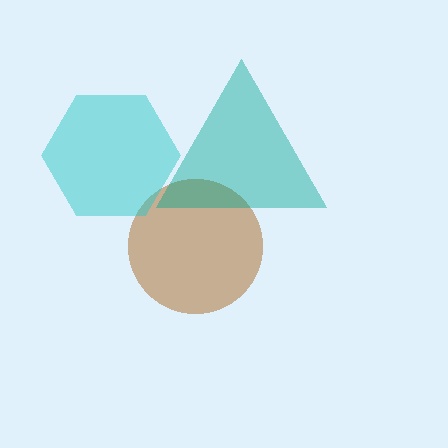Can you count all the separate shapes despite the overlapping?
Yes, there are 3 separate shapes.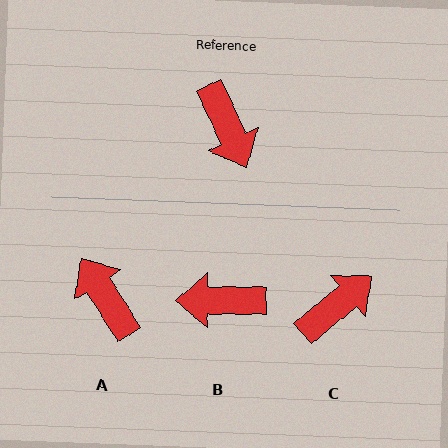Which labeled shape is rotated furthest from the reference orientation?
A, about 173 degrees away.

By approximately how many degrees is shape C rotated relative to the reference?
Approximately 104 degrees counter-clockwise.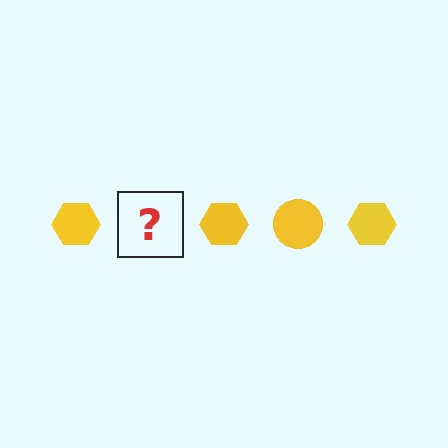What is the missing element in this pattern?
The missing element is a yellow circle.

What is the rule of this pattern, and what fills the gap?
The rule is that the pattern cycles through hexagon, circle shapes in yellow. The gap should be filled with a yellow circle.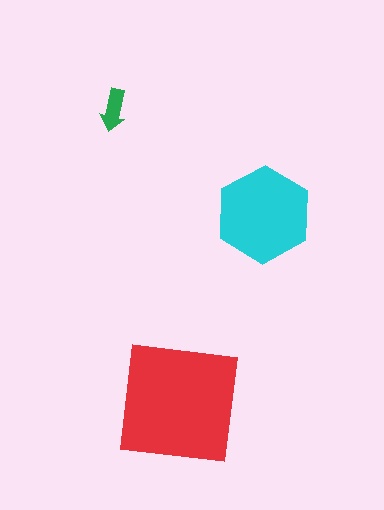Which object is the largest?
The red square.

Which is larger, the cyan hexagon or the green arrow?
The cyan hexagon.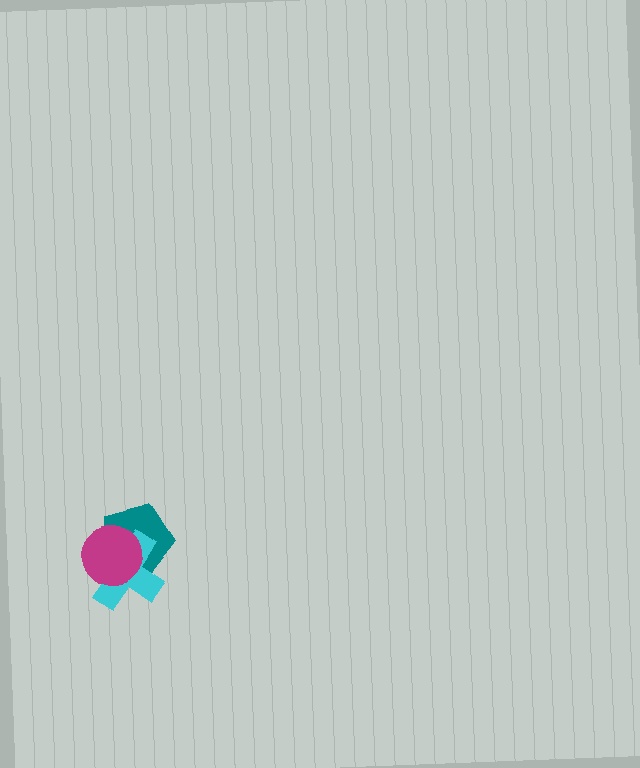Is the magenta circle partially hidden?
No, no other shape covers it.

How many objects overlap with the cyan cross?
2 objects overlap with the cyan cross.